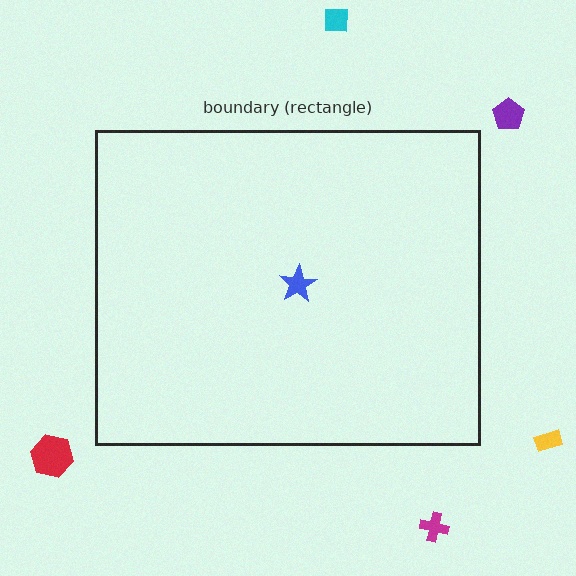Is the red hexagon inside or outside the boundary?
Outside.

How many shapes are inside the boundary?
1 inside, 5 outside.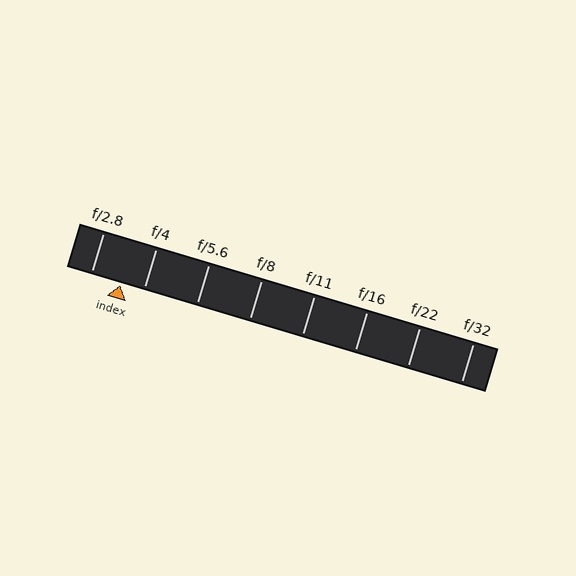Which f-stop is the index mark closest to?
The index mark is closest to f/4.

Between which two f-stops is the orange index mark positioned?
The index mark is between f/2.8 and f/4.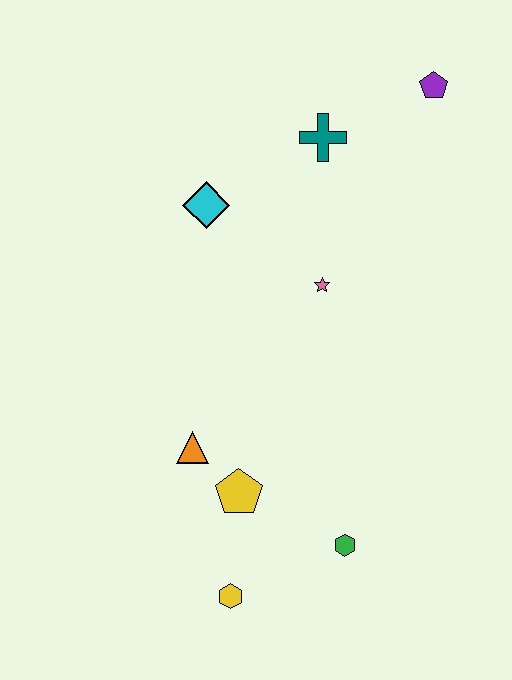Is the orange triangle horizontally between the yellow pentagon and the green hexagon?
No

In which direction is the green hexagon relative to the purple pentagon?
The green hexagon is below the purple pentagon.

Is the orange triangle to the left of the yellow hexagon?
Yes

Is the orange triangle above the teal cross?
No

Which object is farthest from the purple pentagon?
The yellow hexagon is farthest from the purple pentagon.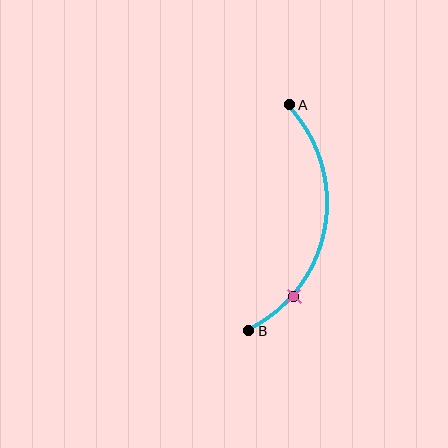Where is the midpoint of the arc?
The arc midpoint is the point on the curve farthest from the straight line joining A and B. It sits to the right of that line.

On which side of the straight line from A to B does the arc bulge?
The arc bulges to the right of the straight line connecting A and B.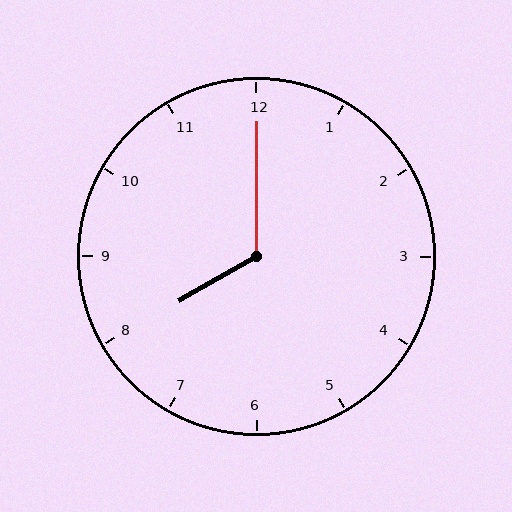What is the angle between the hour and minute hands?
Approximately 120 degrees.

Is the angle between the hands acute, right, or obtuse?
It is obtuse.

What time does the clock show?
8:00.